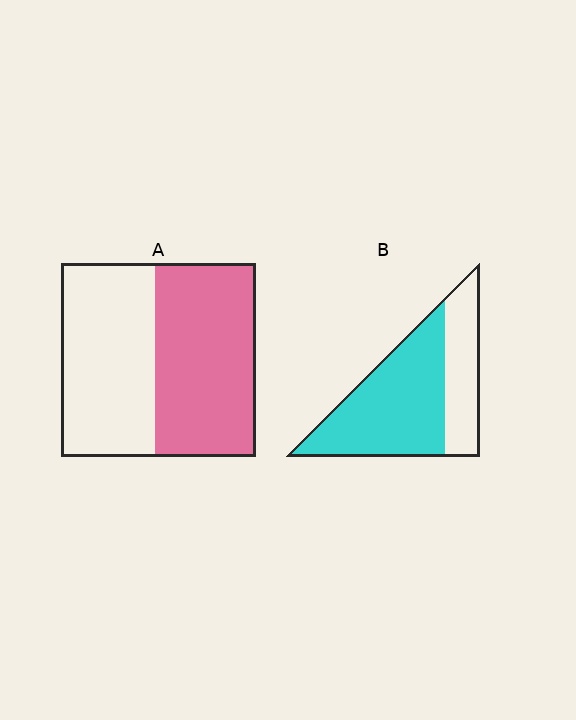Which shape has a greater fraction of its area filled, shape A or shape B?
Shape B.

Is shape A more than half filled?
Roughly half.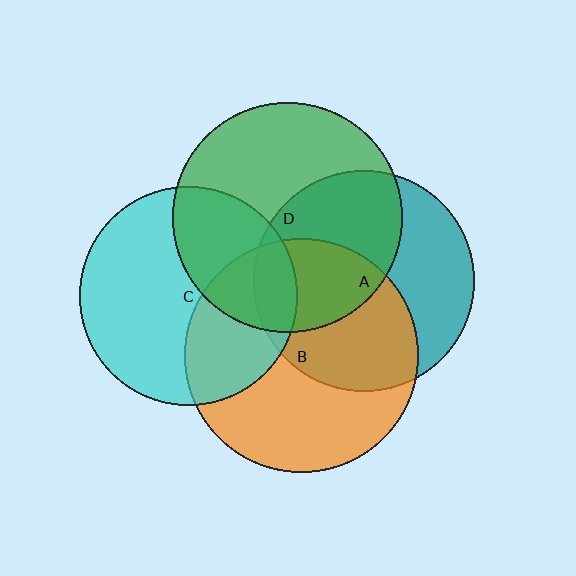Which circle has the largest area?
Circle B (orange).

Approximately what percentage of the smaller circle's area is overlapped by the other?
Approximately 35%.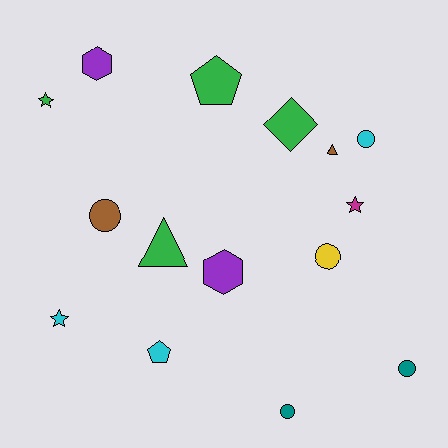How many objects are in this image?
There are 15 objects.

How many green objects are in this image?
There are 4 green objects.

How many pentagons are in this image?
There are 2 pentagons.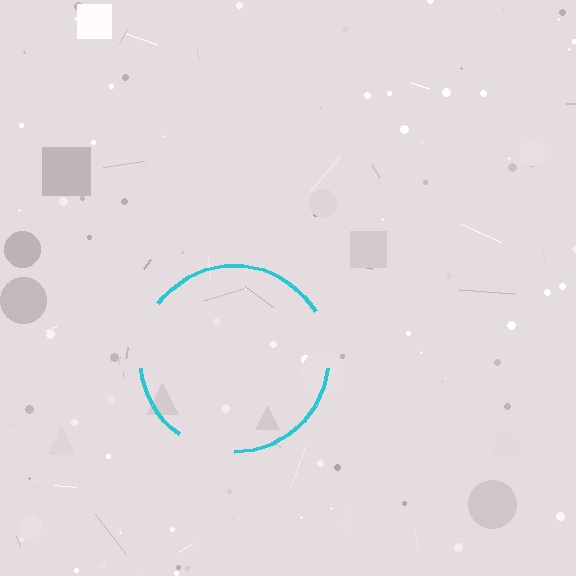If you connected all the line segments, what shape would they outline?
They would outline a circle.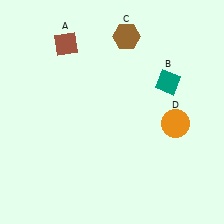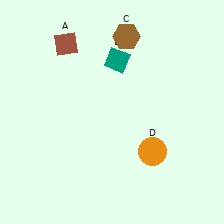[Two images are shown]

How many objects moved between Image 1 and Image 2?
2 objects moved between the two images.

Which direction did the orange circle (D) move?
The orange circle (D) moved down.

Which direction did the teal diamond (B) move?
The teal diamond (B) moved left.